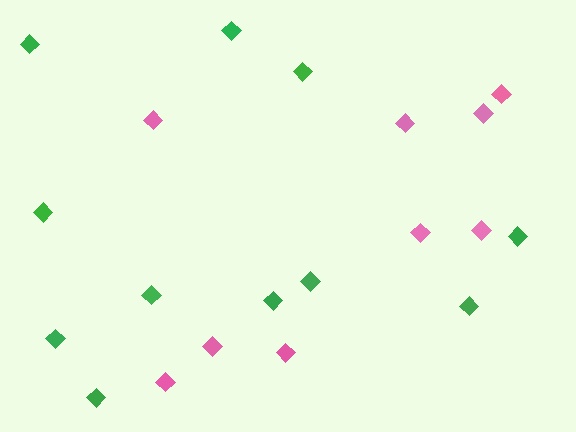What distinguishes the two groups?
There are 2 groups: one group of pink diamonds (9) and one group of green diamonds (11).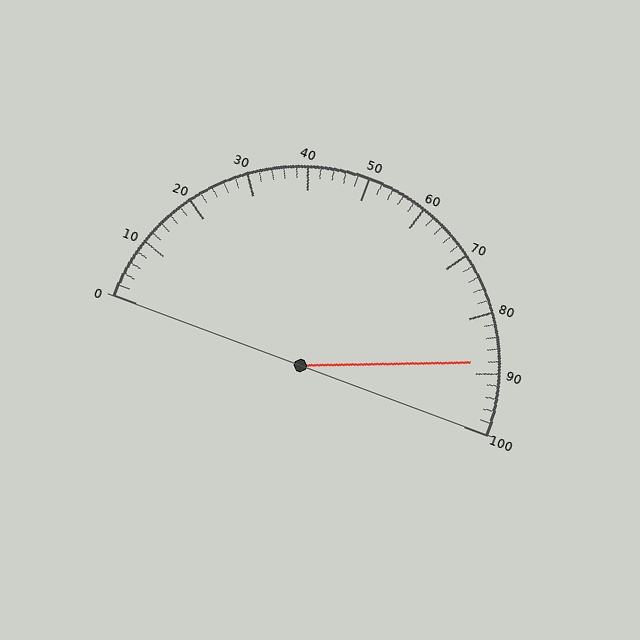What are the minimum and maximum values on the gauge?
The gauge ranges from 0 to 100.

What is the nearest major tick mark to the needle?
The nearest major tick mark is 90.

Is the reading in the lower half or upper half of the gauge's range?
The reading is in the upper half of the range (0 to 100).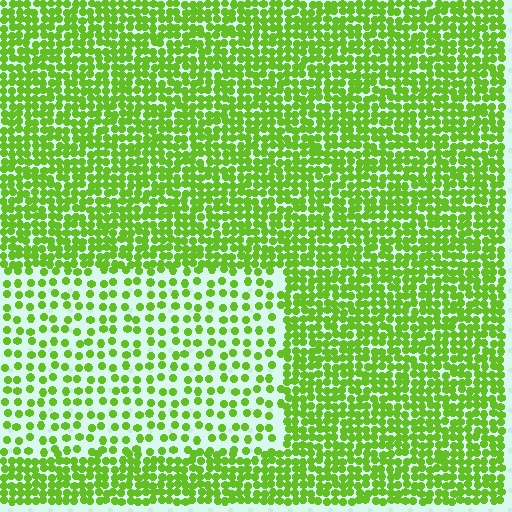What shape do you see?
I see a rectangle.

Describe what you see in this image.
The image contains small lime elements arranged at two different densities. A rectangle-shaped region is visible where the elements are less densely packed than the surrounding area.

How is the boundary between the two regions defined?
The boundary is defined by a change in element density (approximately 2.3x ratio). All elements are the same color, size, and shape.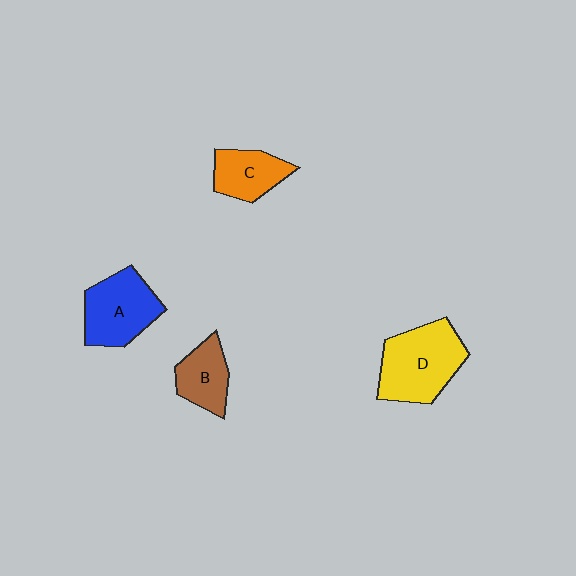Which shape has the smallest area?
Shape B (brown).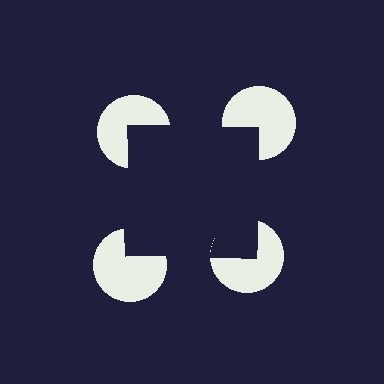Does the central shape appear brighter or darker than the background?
It typically appears slightly darker than the background, even though no actual brightness change is drawn.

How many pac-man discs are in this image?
There are 4 — one at each vertex of the illusory square.